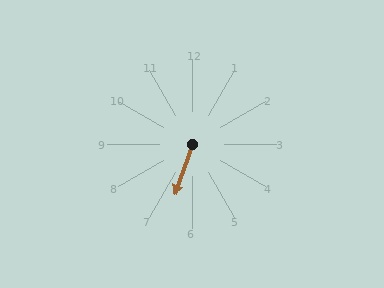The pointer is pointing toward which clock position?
Roughly 7 o'clock.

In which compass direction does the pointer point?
South.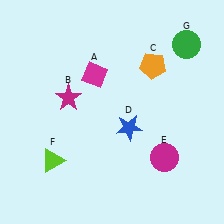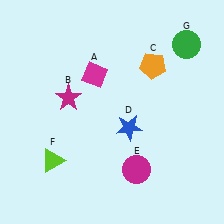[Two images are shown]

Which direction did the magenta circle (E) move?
The magenta circle (E) moved left.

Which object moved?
The magenta circle (E) moved left.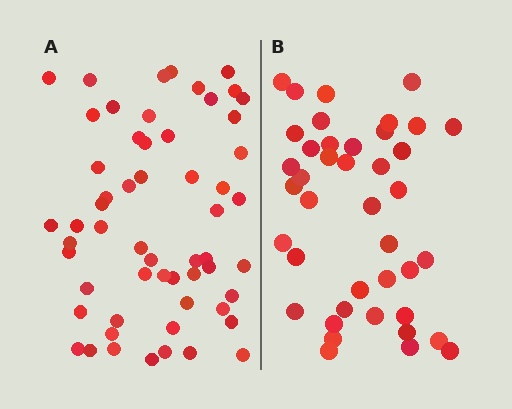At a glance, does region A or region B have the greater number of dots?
Region A (the left region) has more dots.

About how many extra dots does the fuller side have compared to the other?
Region A has approximately 15 more dots than region B.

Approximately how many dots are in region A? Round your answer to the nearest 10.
About 60 dots. (The exact count is 57, which rounds to 60.)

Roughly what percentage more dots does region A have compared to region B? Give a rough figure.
About 40% more.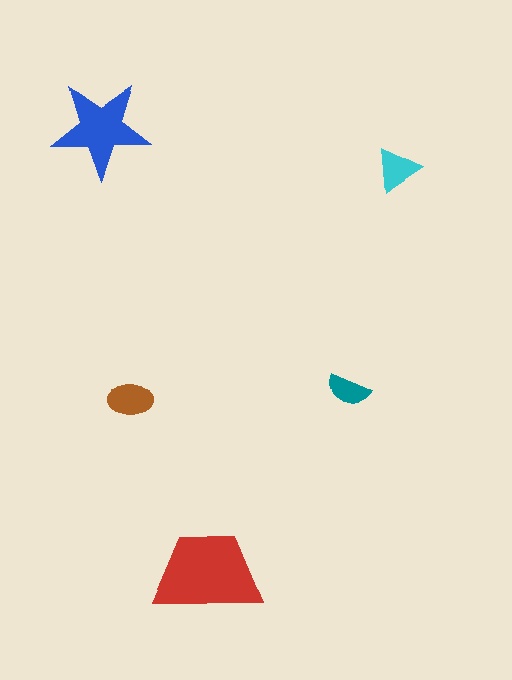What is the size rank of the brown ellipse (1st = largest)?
3rd.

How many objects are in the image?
There are 5 objects in the image.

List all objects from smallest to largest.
The teal semicircle, the cyan triangle, the brown ellipse, the blue star, the red trapezoid.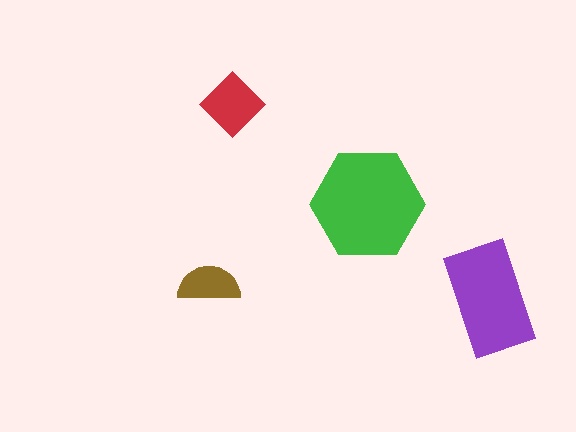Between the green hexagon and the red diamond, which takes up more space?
The green hexagon.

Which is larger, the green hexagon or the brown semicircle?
The green hexagon.